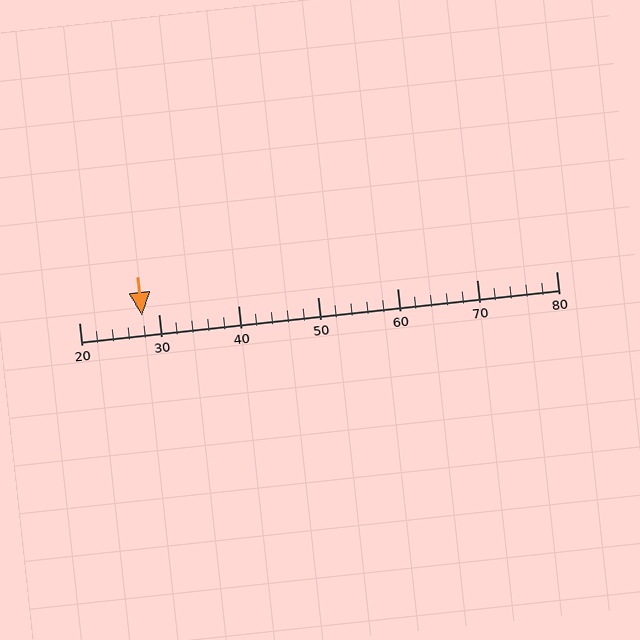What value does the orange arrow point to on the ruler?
The orange arrow points to approximately 28.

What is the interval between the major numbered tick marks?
The major tick marks are spaced 10 units apart.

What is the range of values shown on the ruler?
The ruler shows values from 20 to 80.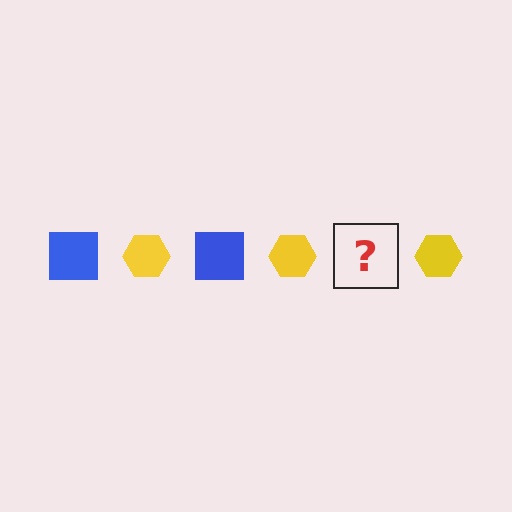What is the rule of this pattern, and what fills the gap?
The rule is that the pattern alternates between blue square and yellow hexagon. The gap should be filled with a blue square.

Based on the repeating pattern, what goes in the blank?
The blank should be a blue square.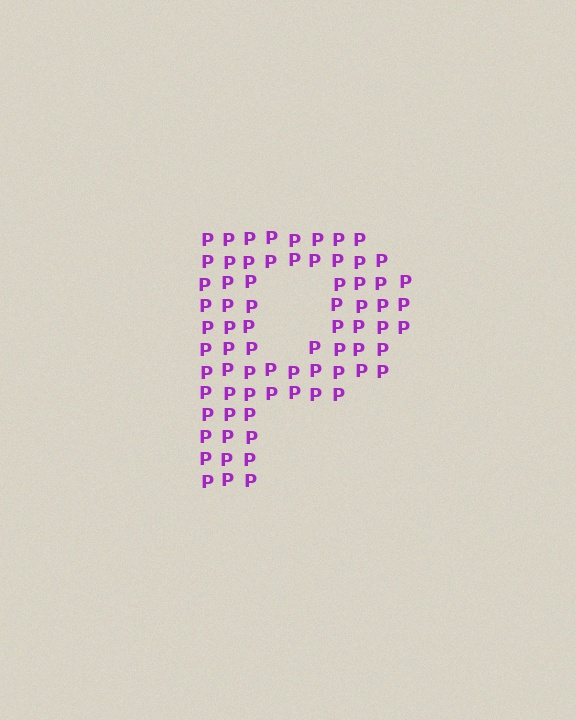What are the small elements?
The small elements are letter P's.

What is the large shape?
The large shape is the letter P.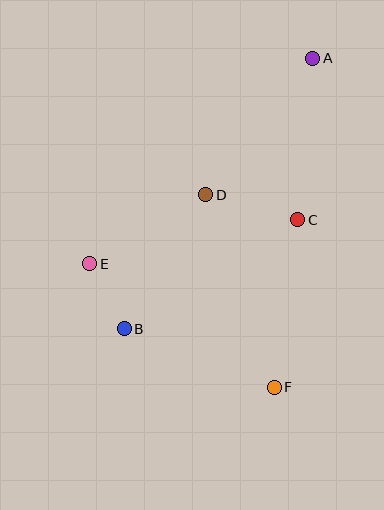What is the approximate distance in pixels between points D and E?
The distance between D and E is approximately 135 pixels.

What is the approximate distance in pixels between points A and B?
The distance between A and B is approximately 330 pixels.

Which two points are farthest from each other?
Points A and F are farthest from each other.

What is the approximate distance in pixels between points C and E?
The distance between C and E is approximately 213 pixels.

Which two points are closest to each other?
Points B and E are closest to each other.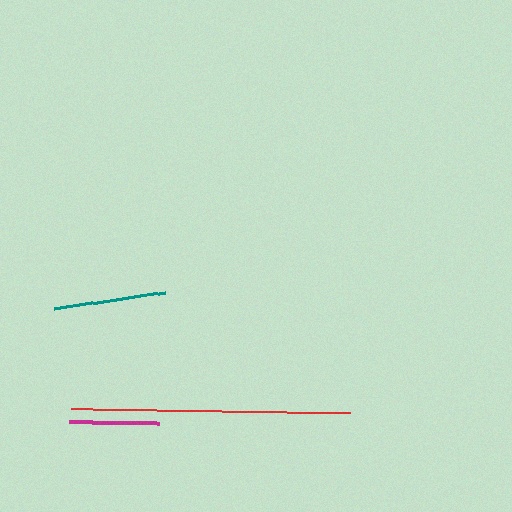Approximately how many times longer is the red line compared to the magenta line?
The red line is approximately 3.1 times the length of the magenta line.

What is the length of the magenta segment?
The magenta segment is approximately 90 pixels long.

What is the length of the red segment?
The red segment is approximately 279 pixels long.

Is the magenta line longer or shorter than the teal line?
The teal line is longer than the magenta line.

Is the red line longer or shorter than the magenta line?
The red line is longer than the magenta line.